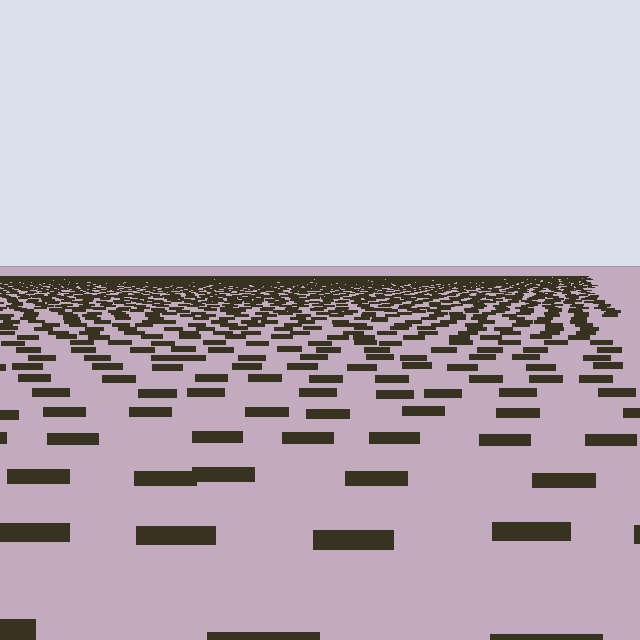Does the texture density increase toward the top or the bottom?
Density increases toward the top.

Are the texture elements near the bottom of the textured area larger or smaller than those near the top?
Larger. Near the bottom, elements are closer to the viewer and appear at a bigger on-screen size.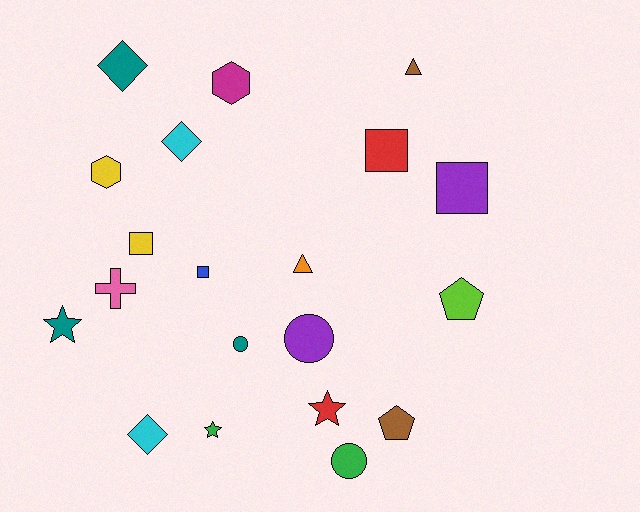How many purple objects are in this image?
There are 2 purple objects.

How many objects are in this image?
There are 20 objects.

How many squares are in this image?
There are 4 squares.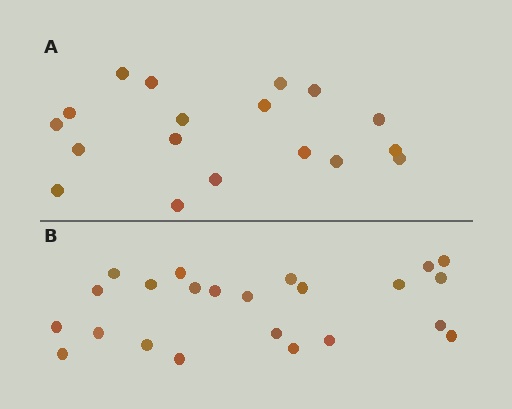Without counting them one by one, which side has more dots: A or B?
Region B (the bottom region) has more dots.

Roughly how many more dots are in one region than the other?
Region B has about 5 more dots than region A.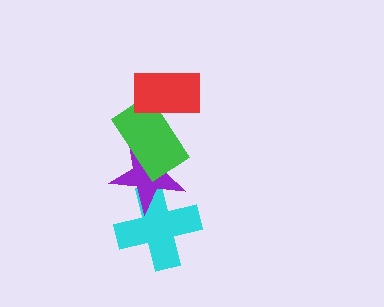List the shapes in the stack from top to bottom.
From top to bottom: the red rectangle, the green rectangle, the purple star, the cyan cross.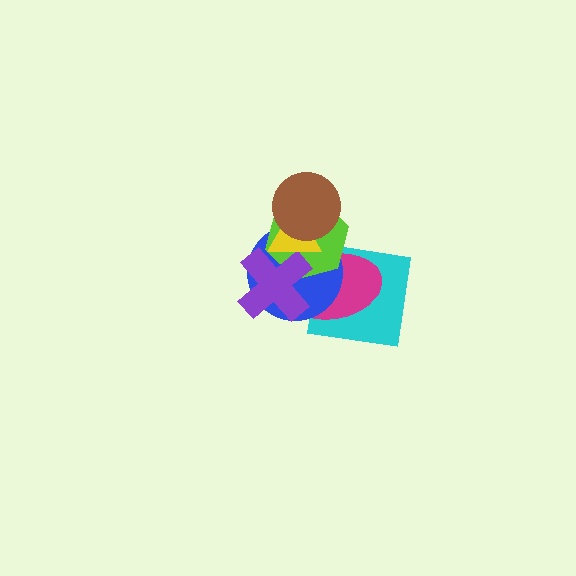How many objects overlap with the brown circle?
3 objects overlap with the brown circle.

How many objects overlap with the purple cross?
4 objects overlap with the purple cross.